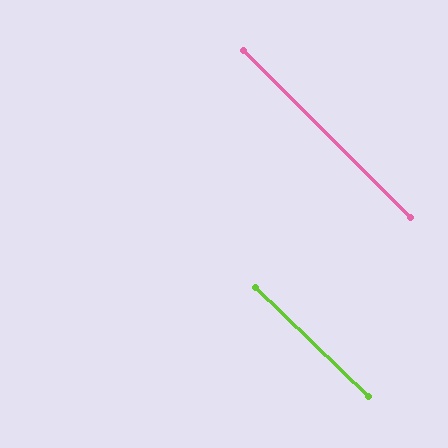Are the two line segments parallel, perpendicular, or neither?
Parallel — their directions differ by only 1.1°.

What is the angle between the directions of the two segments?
Approximately 1 degree.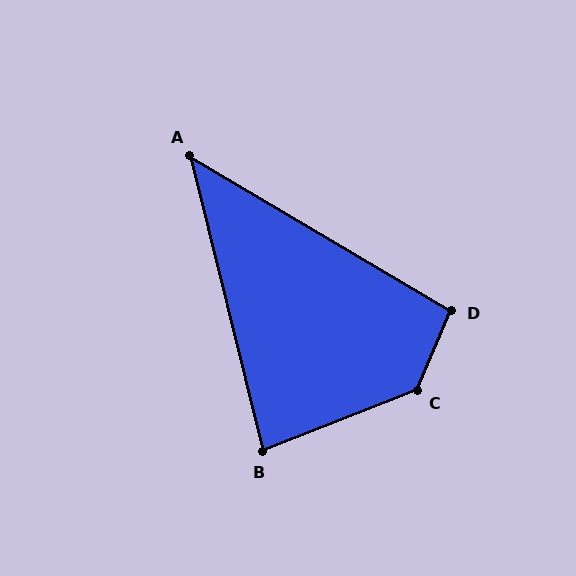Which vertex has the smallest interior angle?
A, at approximately 45 degrees.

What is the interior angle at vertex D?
Approximately 98 degrees (obtuse).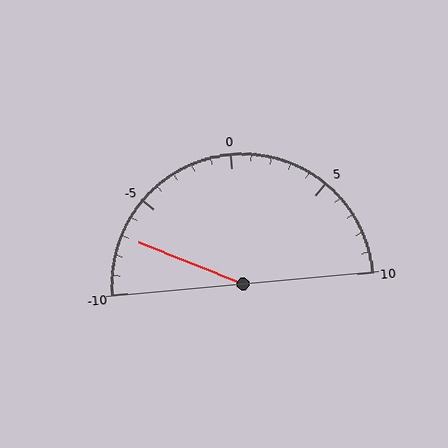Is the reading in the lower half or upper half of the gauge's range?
The reading is in the lower half of the range (-10 to 10).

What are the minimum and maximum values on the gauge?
The gauge ranges from -10 to 10.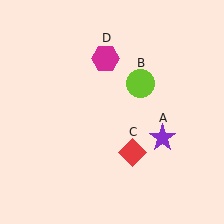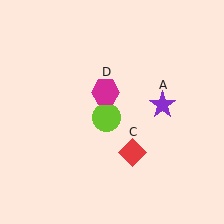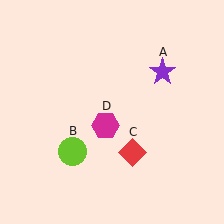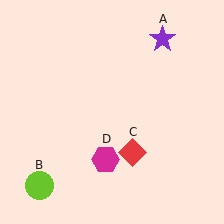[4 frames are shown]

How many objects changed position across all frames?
3 objects changed position: purple star (object A), lime circle (object B), magenta hexagon (object D).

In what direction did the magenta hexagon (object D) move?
The magenta hexagon (object D) moved down.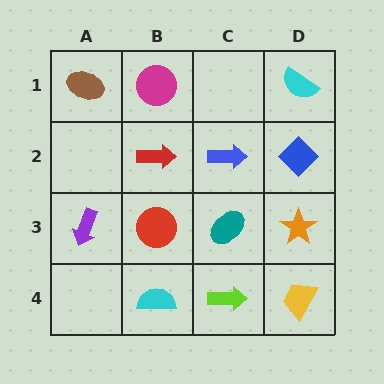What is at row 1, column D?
A cyan semicircle.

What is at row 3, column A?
A purple arrow.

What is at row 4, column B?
A cyan semicircle.